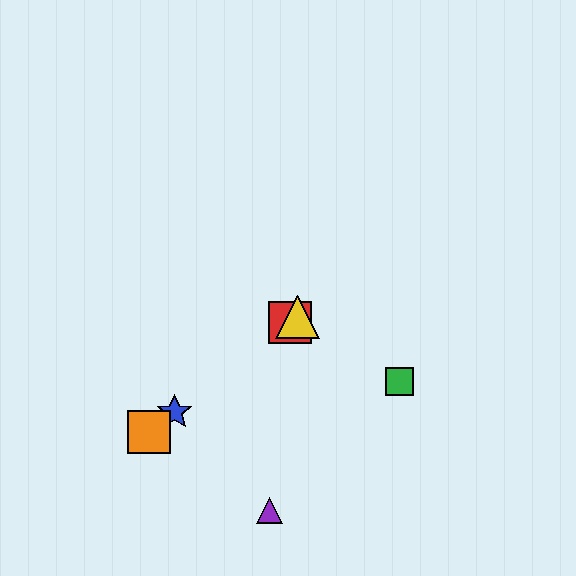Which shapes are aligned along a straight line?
The red square, the blue star, the yellow triangle, the orange square are aligned along a straight line.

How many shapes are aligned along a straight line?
4 shapes (the red square, the blue star, the yellow triangle, the orange square) are aligned along a straight line.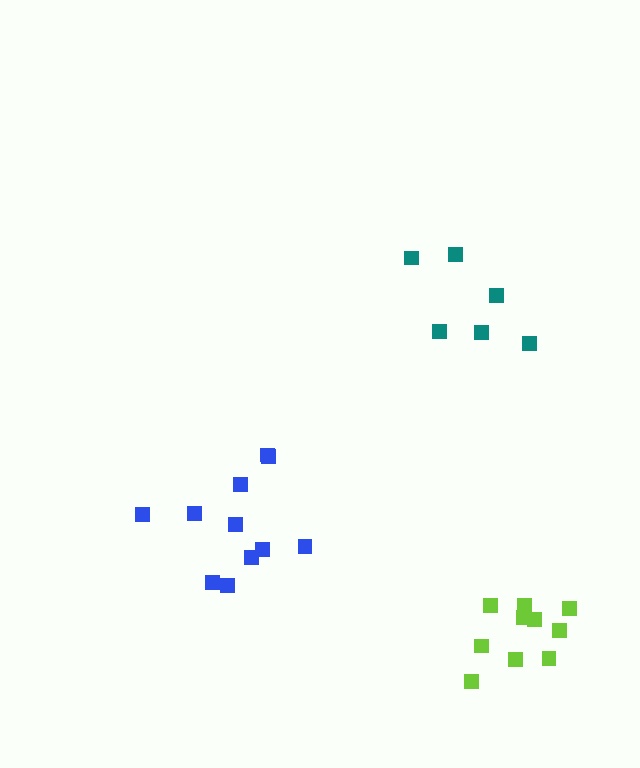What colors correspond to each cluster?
The clusters are colored: lime, teal, blue.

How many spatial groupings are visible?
There are 3 spatial groupings.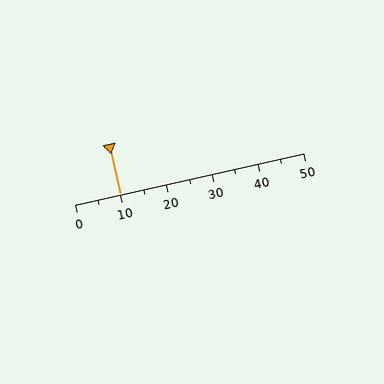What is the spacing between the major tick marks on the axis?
The major ticks are spaced 10 apart.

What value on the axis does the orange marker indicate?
The marker indicates approximately 10.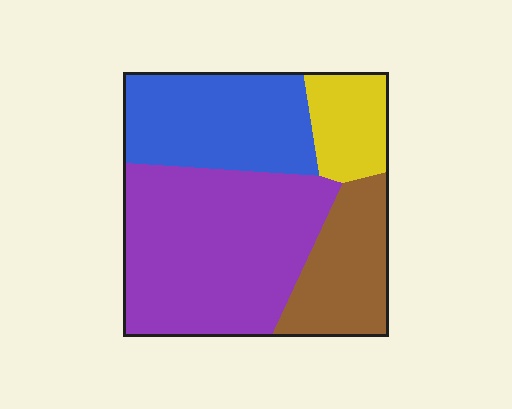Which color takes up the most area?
Purple, at roughly 45%.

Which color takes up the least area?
Yellow, at roughly 10%.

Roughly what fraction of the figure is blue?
Blue covers 26% of the figure.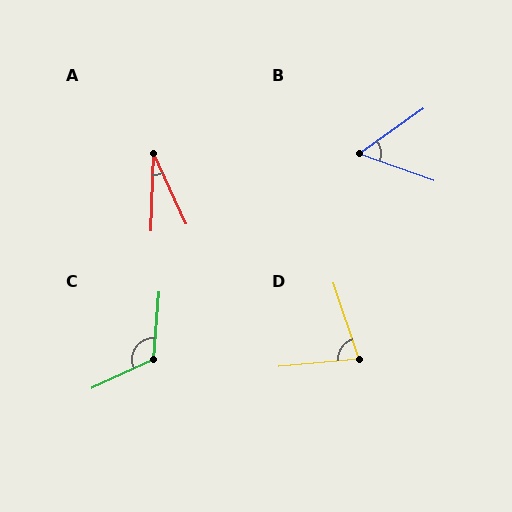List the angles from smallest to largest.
A (27°), B (55°), D (77°), C (119°).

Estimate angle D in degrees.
Approximately 77 degrees.